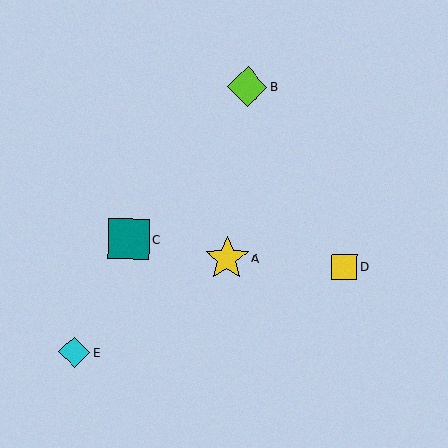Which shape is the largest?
The yellow star (labeled A) is the largest.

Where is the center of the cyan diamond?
The center of the cyan diamond is at (74, 352).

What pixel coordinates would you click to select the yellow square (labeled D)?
Click at (344, 267) to select the yellow square D.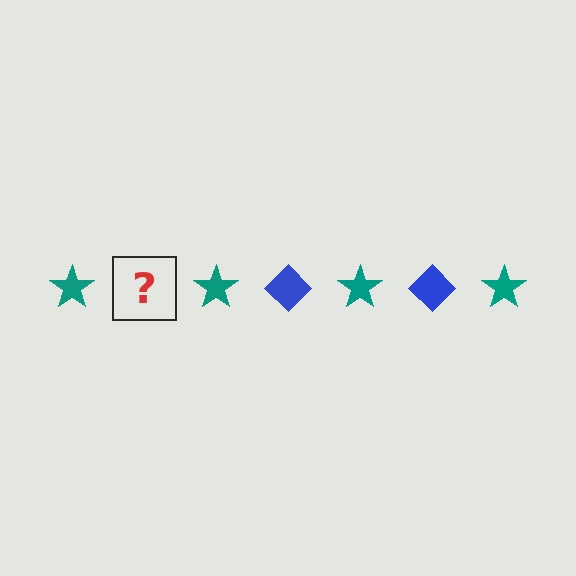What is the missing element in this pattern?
The missing element is a blue diamond.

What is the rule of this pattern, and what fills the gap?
The rule is that the pattern alternates between teal star and blue diamond. The gap should be filled with a blue diamond.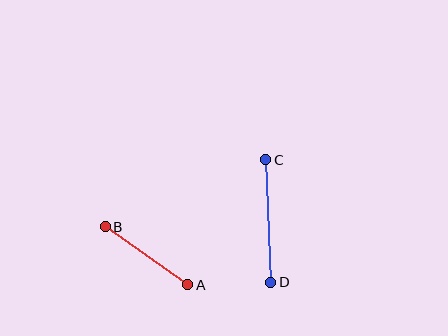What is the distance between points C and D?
The distance is approximately 123 pixels.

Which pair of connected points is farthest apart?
Points C and D are farthest apart.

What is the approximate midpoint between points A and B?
The midpoint is at approximately (146, 256) pixels.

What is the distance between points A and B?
The distance is approximately 100 pixels.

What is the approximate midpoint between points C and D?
The midpoint is at approximately (268, 221) pixels.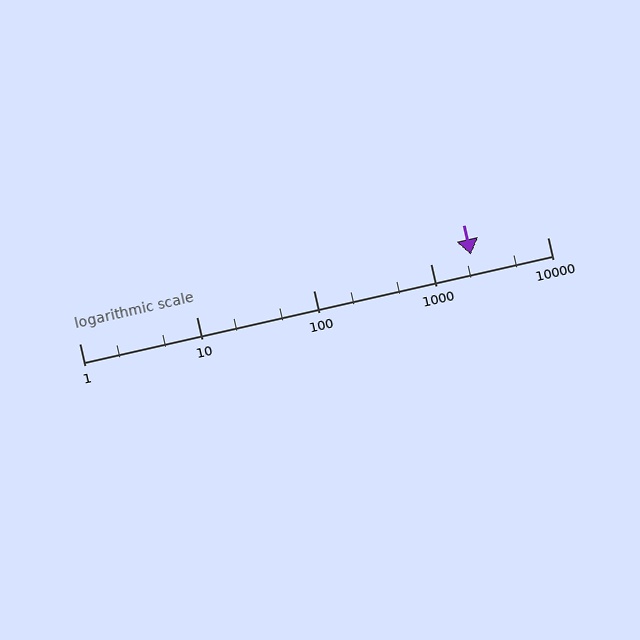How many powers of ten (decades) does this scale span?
The scale spans 4 decades, from 1 to 10000.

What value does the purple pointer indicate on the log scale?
The pointer indicates approximately 2200.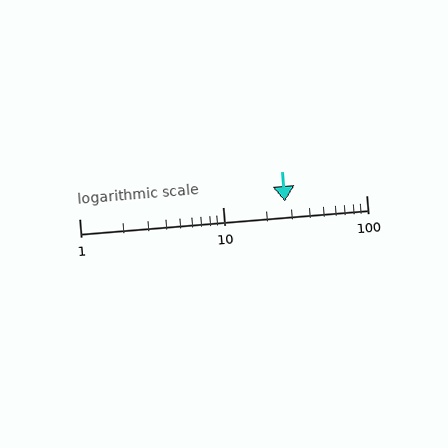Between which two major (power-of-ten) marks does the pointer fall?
The pointer is between 10 and 100.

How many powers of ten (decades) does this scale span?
The scale spans 2 decades, from 1 to 100.